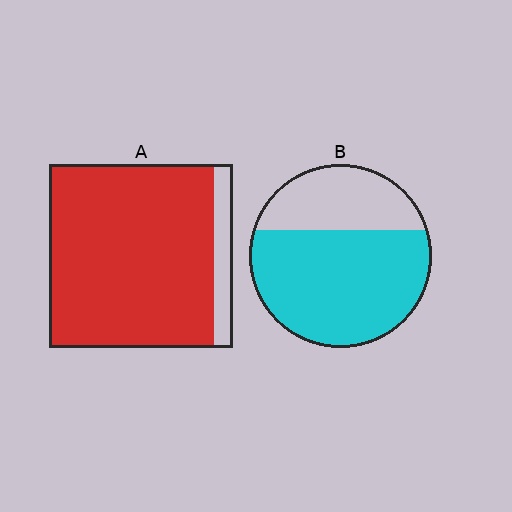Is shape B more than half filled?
Yes.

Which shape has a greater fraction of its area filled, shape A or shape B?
Shape A.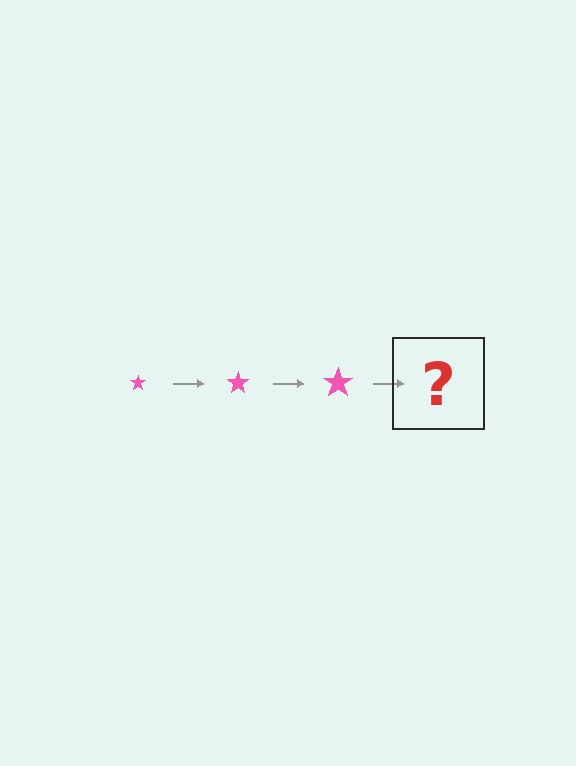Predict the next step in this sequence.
The next step is a pink star, larger than the previous one.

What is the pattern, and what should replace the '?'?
The pattern is that the star gets progressively larger each step. The '?' should be a pink star, larger than the previous one.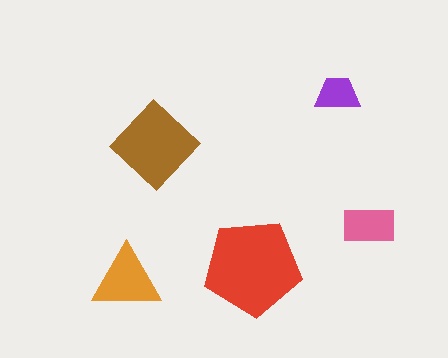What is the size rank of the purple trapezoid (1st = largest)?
5th.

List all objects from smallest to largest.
The purple trapezoid, the pink rectangle, the orange triangle, the brown diamond, the red pentagon.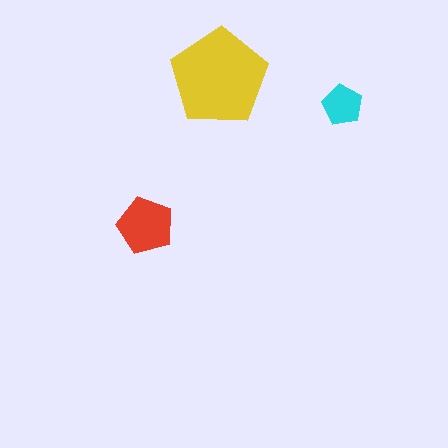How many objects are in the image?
There are 3 objects in the image.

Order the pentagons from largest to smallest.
the yellow one, the red one, the cyan one.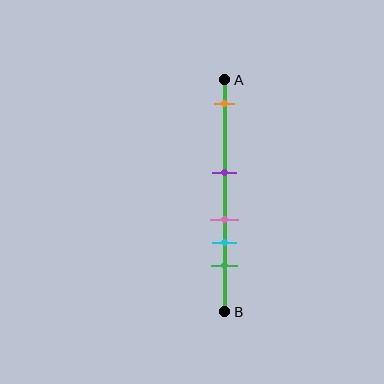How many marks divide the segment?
There are 5 marks dividing the segment.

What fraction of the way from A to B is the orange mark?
The orange mark is approximately 10% (0.1) of the way from A to B.